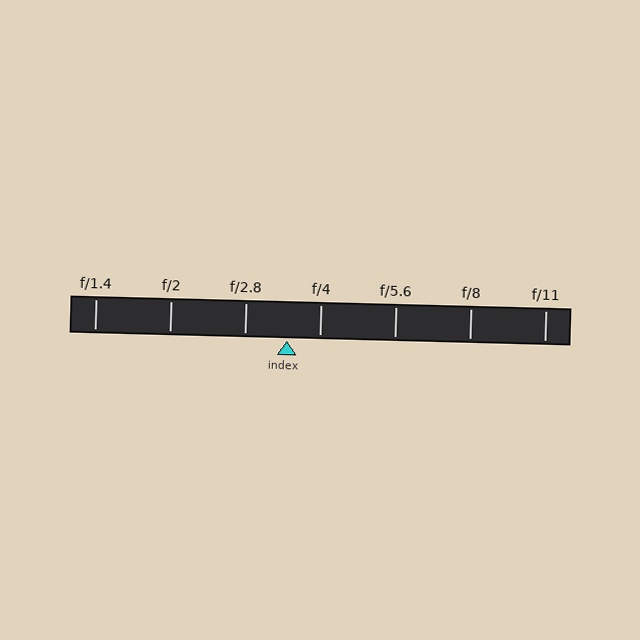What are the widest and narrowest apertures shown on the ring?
The widest aperture shown is f/1.4 and the narrowest is f/11.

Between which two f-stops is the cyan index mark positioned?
The index mark is between f/2.8 and f/4.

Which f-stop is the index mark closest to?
The index mark is closest to f/4.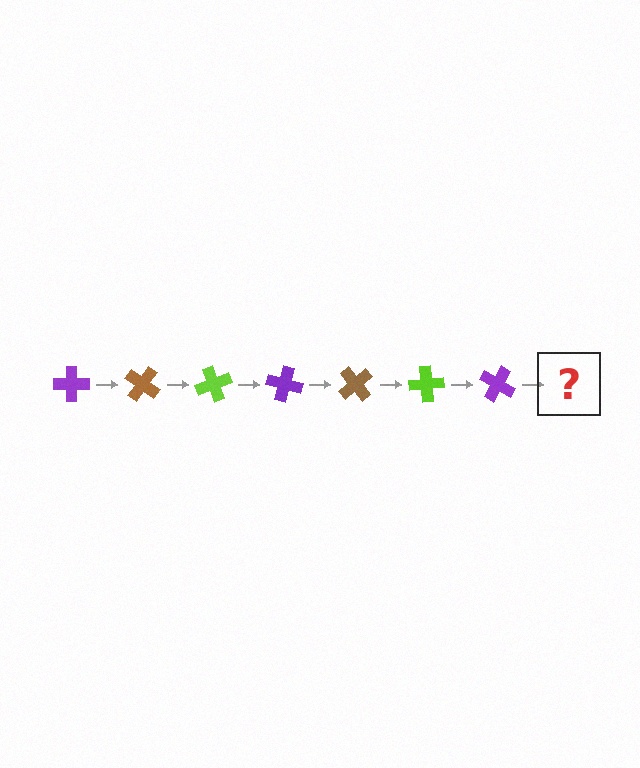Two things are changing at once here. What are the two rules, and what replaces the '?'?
The two rules are that it rotates 35 degrees each step and the color cycles through purple, brown, and lime. The '?' should be a brown cross, rotated 245 degrees from the start.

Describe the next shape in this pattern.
It should be a brown cross, rotated 245 degrees from the start.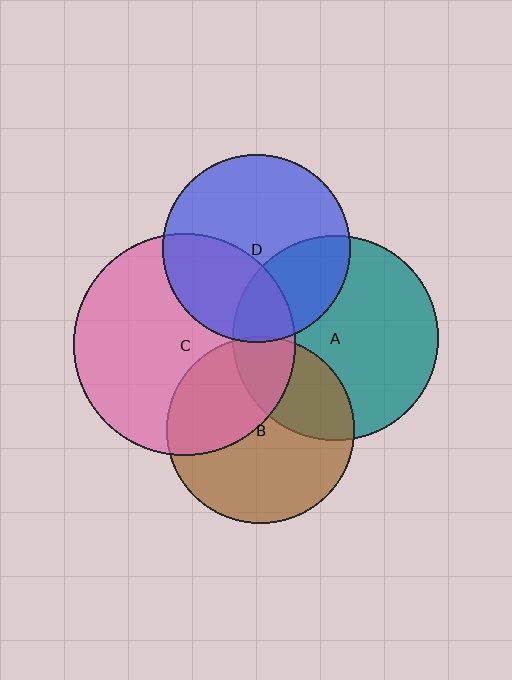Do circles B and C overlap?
Yes.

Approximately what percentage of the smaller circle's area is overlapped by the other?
Approximately 40%.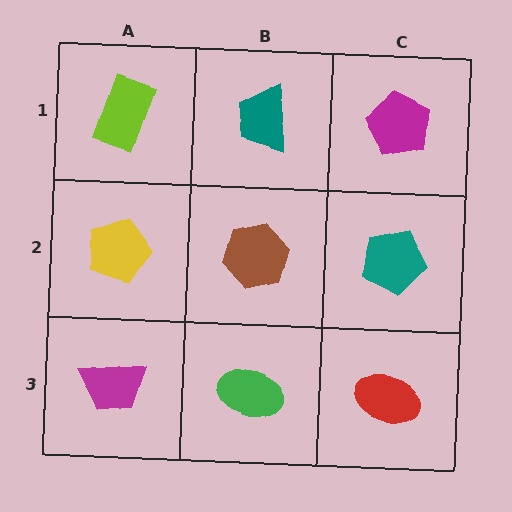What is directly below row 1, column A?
A yellow pentagon.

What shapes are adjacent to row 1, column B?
A brown hexagon (row 2, column B), a lime rectangle (row 1, column A), a magenta pentagon (row 1, column C).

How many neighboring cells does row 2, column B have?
4.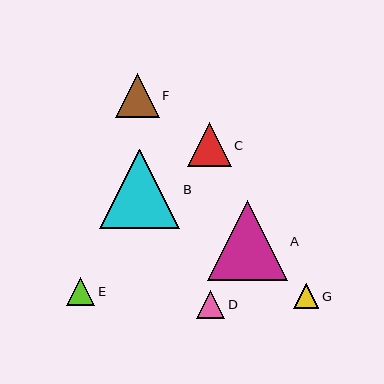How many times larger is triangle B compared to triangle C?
Triangle B is approximately 1.8 times the size of triangle C.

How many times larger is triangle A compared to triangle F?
Triangle A is approximately 1.8 times the size of triangle F.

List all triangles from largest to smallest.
From largest to smallest: A, B, C, F, E, D, G.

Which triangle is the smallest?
Triangle G is the smallest with a size of approximately 25 pixels.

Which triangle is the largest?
Triangle A is the largest with a size of approximately 80 pixels.